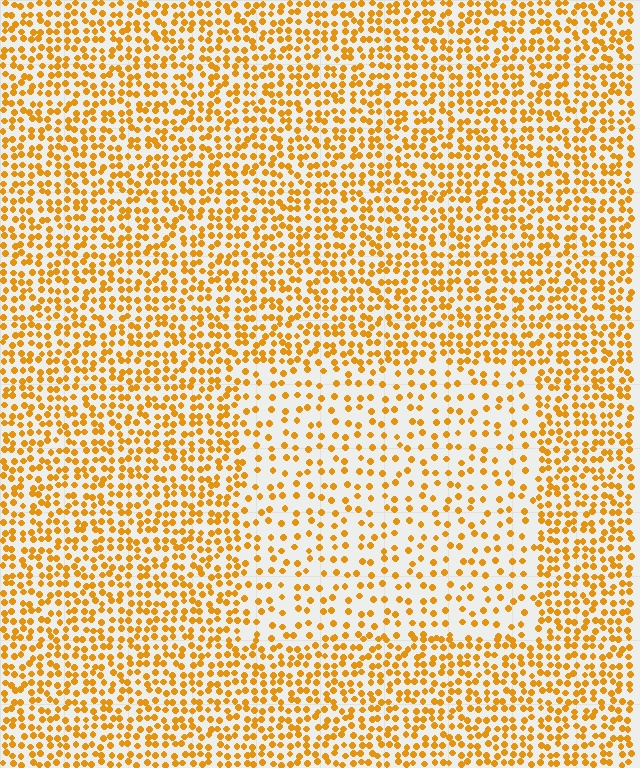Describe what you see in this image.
The image contains small orange elements arranged at two different densities. A rectangle-shaped region is visible where the elements are less densely packed than the surrounding area.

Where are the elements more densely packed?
The elements are more densely packed outside the rectangle boundary.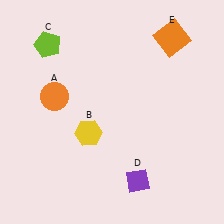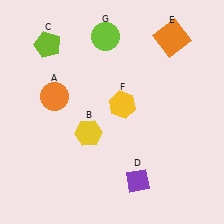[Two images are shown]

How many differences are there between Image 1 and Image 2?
There are 2 differences between the two images.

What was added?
A yellow hexagon (F), a lime circle (G) were added in Image 2.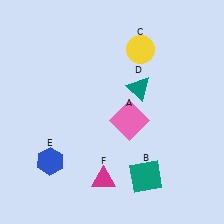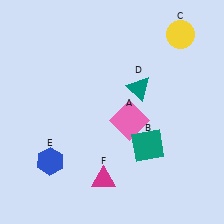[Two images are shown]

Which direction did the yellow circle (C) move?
The yellow circle (C) moved right.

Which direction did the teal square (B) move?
The teal square (B) moved up.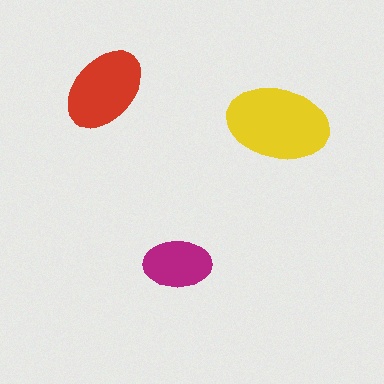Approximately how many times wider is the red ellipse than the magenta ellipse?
About 1.5 times wider.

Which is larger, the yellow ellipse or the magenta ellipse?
The yellow one.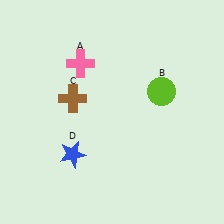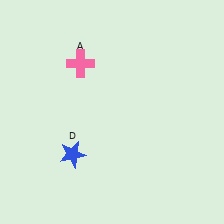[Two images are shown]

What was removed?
The brown cross (C), the lime circle (B) were removed in Image 2.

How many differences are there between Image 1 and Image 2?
There are 2 differences between the two images.